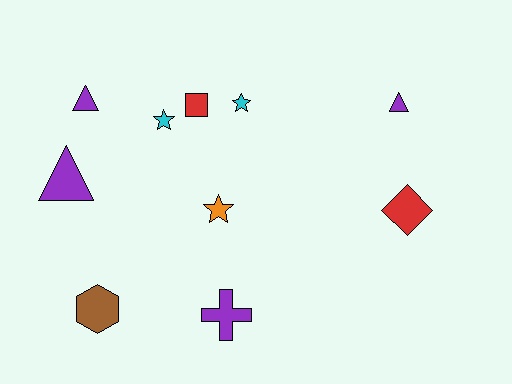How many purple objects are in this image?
There are 4 purple objects.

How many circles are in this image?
There are no circles.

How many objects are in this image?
There are 10 objects.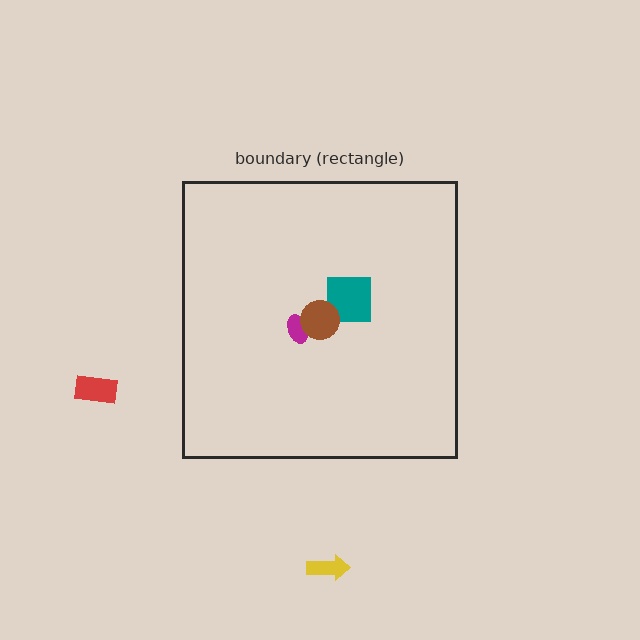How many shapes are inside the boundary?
3 inside, 2 outside.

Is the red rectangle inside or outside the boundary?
Outside.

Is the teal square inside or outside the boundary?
Inside.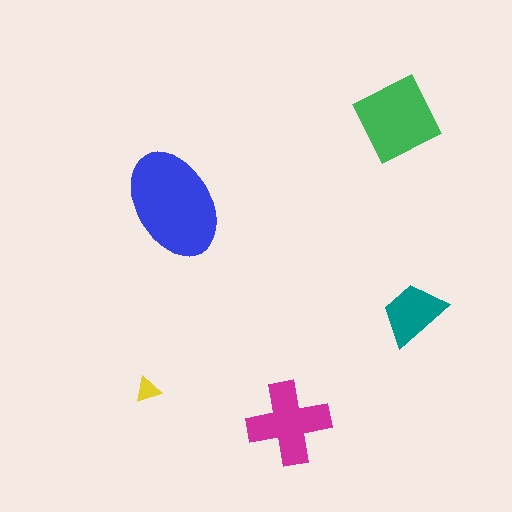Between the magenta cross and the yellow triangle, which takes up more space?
The magenta cross.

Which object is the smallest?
The yellow triangle.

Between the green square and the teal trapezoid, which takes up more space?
The green square.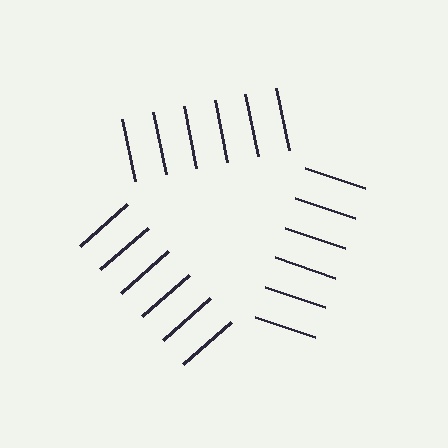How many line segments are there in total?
18 — 6 along each of the 3 edges.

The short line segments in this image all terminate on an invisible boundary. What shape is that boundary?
An illusory triangle — the line segments terminate on its edges but no continuous stroke is drawn.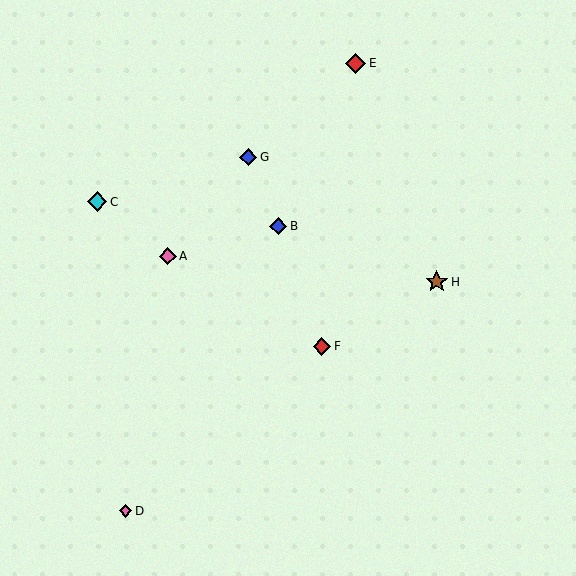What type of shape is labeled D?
Shape D is a pink diamond.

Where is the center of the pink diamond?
The center of the pink diamond is at (125, 511).